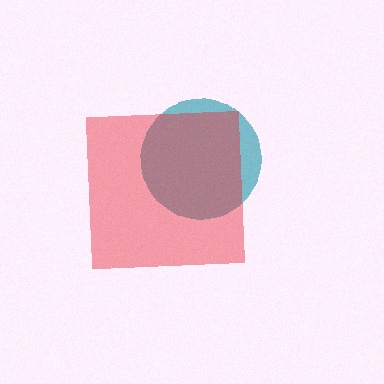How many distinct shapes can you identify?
There are 2 distinct shapes: a teal circle, a red square.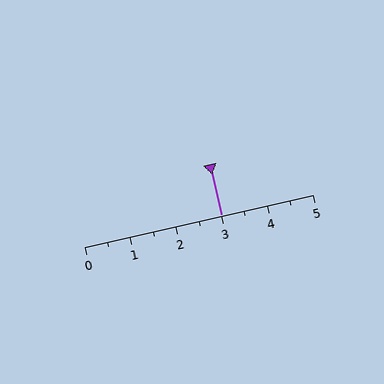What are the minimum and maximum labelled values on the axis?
The axis runs from 0 to 5.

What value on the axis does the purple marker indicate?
The marker indicates approximately 3.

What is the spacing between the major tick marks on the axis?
The major ticks are spaced 1 apart.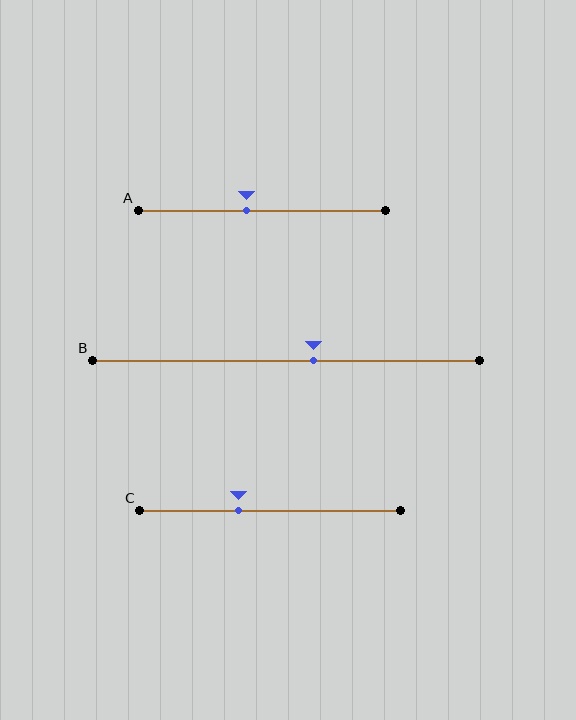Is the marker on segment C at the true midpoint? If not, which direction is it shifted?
No, the marker on segment C is shifted to the left by about 12% of the segment length.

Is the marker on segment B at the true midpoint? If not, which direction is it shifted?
No, the marker on segment B is shifted to the right by about 7% of the segment length.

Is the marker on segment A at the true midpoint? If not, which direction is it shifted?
No, the marker on segment A is shifted to the left by about 6% of the segment length.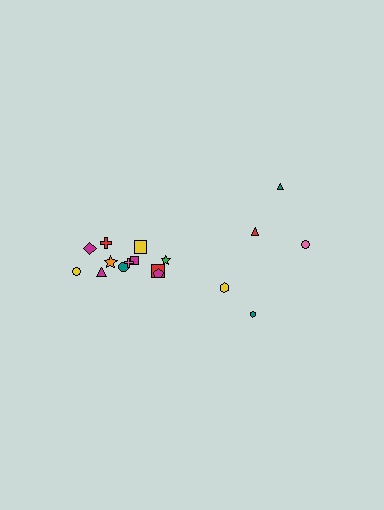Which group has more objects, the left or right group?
The left group.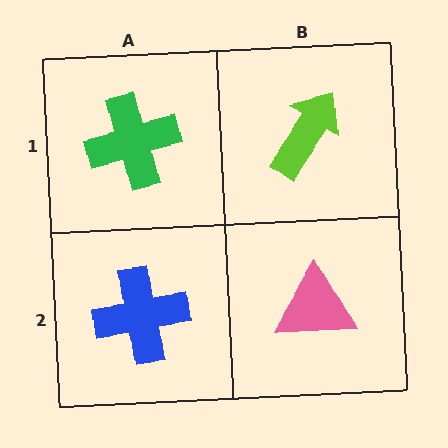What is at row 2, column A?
A blue cross.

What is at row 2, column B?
A pink triangle.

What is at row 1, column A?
A green cross.